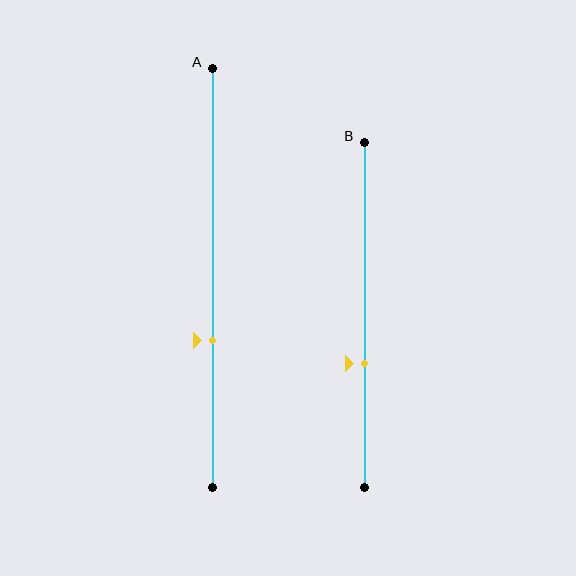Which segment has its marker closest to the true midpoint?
Segment B has its marker closest to the true midpoint.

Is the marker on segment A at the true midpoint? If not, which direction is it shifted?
No, the marker on segment A is shifted downward by about 15% of the segment length.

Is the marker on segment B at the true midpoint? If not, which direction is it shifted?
No, the marker on segment B is shifted downward by about 14% of the segment length.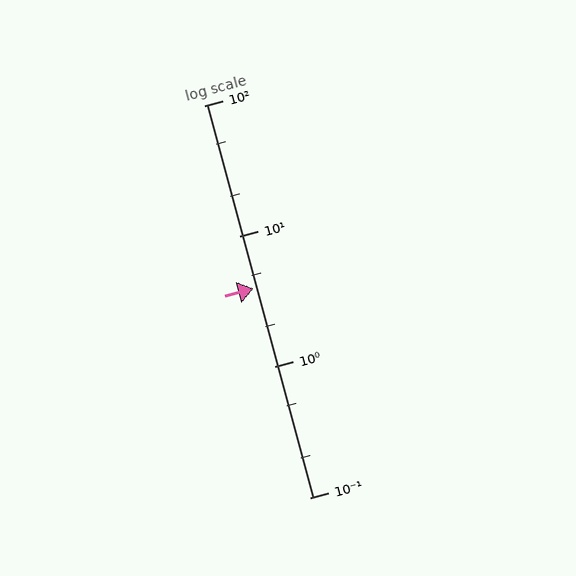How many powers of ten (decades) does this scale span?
The scale spans 3 decades, from 0.1 to 100.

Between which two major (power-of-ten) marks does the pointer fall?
The pointer is between 1 and 10.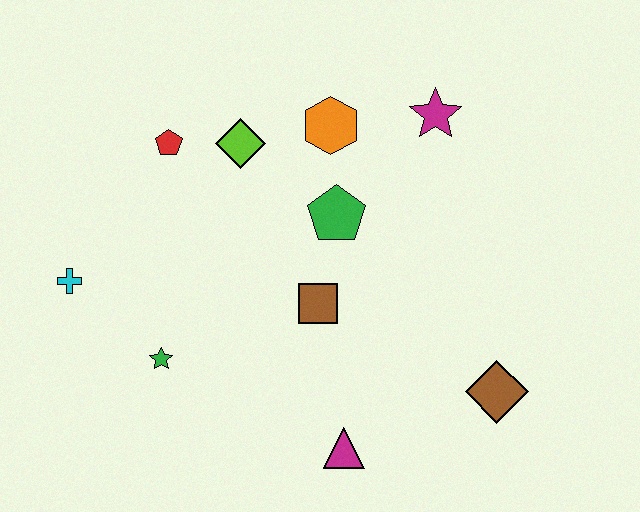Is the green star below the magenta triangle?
No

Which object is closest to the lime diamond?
The red pentagon is closest to the lime diamond.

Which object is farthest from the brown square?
The cyan cross is farthest from the brown square.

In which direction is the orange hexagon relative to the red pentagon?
The orange hexagon is to the right of the red pentagon.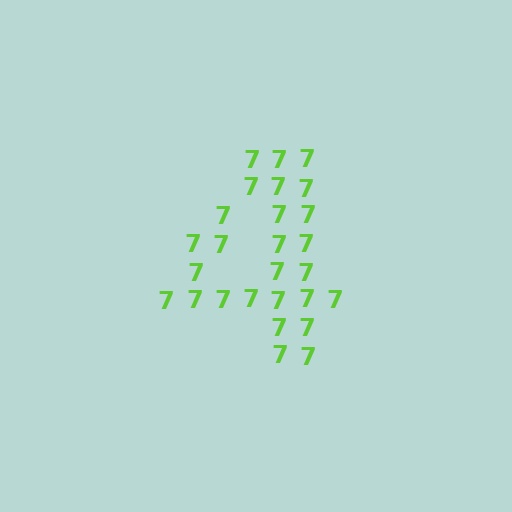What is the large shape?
The large shape is the digit 4.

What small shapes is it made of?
It is made of small digit 7's.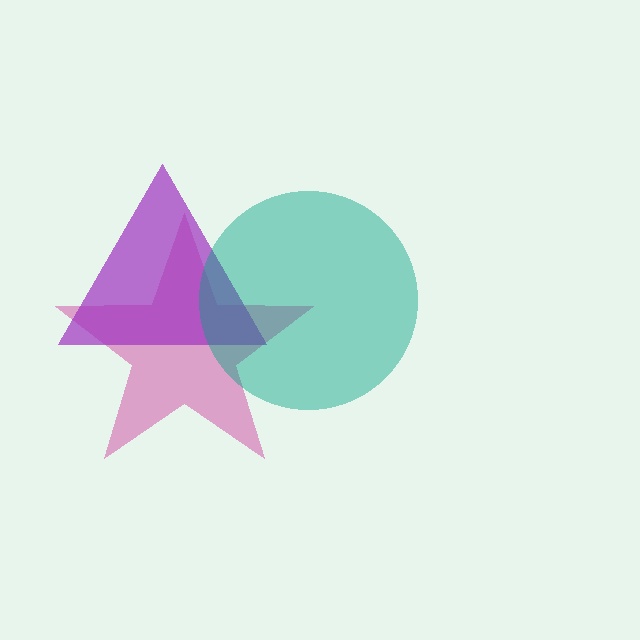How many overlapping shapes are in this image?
There are 3 overlapping shapes in the image.